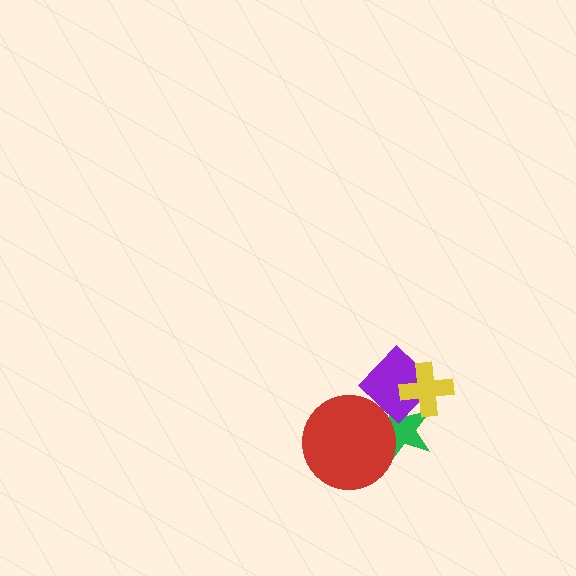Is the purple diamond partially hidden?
Yes, it is partially covered by another shape.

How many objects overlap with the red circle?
2 objects overlap with the red circle.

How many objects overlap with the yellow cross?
2 objects overlap with the yellow cross.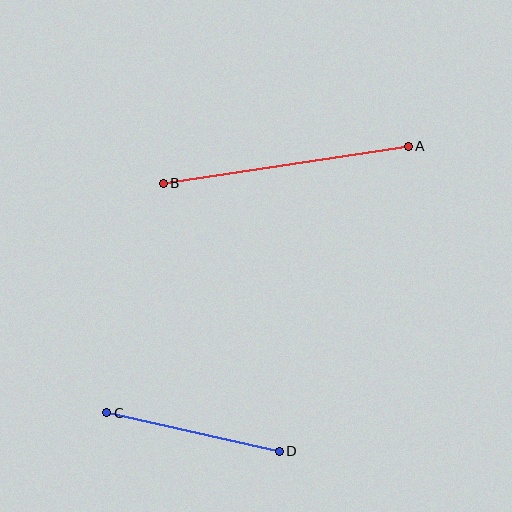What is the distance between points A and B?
The distance is approximately 247 pixels.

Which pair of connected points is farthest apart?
Points A and B are farthest apart.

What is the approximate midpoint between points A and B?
The midpoint is at approximately (286, 165) pixels.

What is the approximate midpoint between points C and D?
The midpoint is at approximately (193, 432) pixels.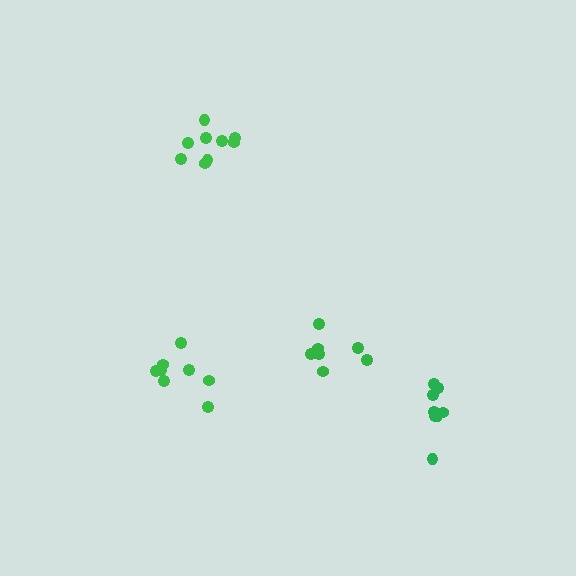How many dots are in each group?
Group 1: 8 dots, Group 2: 7 dots, Group 3: 9 dots, Group 4: 8 dots (32 total).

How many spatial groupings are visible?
There are 4 spatial groupings.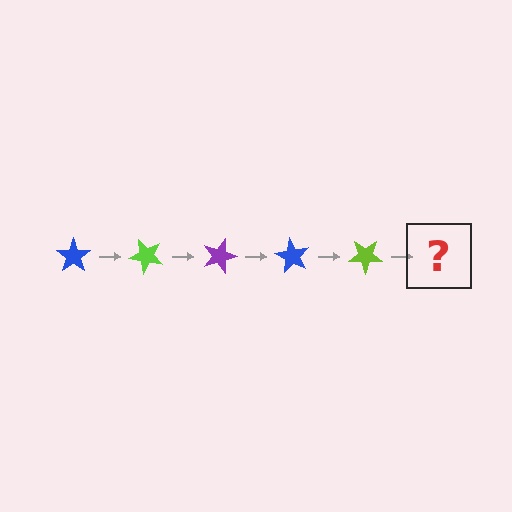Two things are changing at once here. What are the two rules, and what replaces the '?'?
The two rules are that it rotates 45 degrees each step and the color cycles through blue, lime, and purple. The '?' should be a purple star, rotated 225 degrees from the start.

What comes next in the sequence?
The next element should be a purple star, rotated 225 degrees from the start.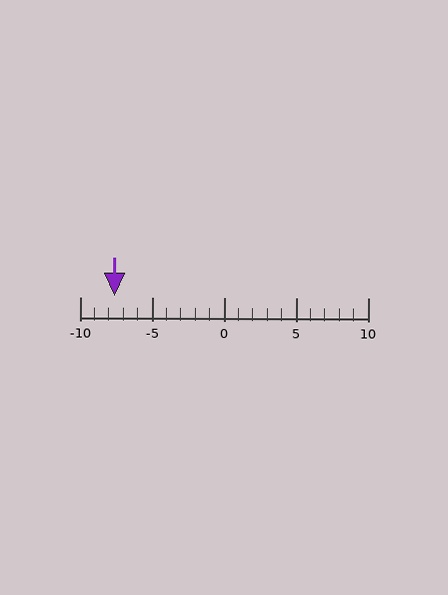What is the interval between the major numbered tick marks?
The major tick marks are spaced 5 units apart.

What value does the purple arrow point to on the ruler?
The purple arrow points to approximately -8.